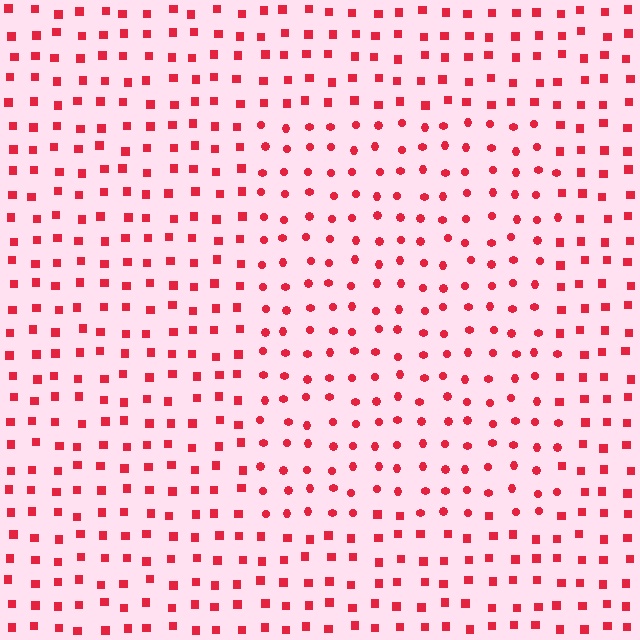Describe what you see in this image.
The image is filled with small red elements arranged in a uniform grid. A rectangle-shaped region contains circles, while the surrounding area contains squares. The boundary is defined purely by the change in element shape.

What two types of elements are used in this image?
The image uses circles inside the rectangle region and squares outside it.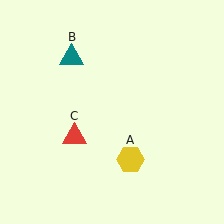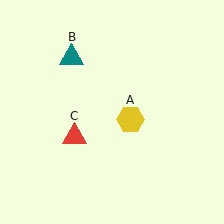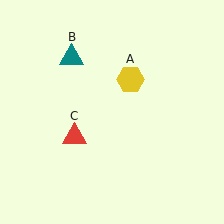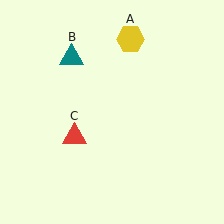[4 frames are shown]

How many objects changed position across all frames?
1 object changed position: yellow hexagon (object A).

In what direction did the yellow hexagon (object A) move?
The yellow hexagon (object A) moved up.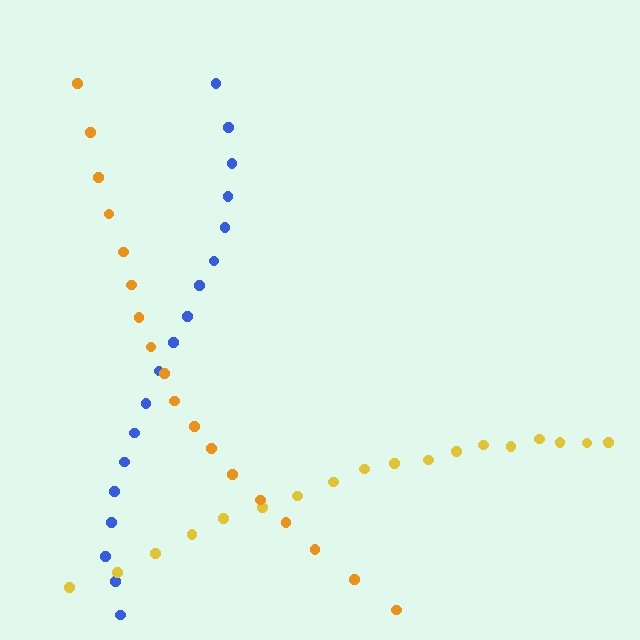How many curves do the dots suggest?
There are 3 distinct paths.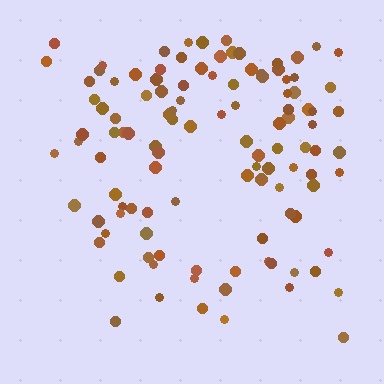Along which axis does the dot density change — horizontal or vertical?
Vertical.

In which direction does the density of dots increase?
From bottom to top, with the top side densest.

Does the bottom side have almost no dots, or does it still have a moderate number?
Still a moderate number, just noticeably fewer than the top.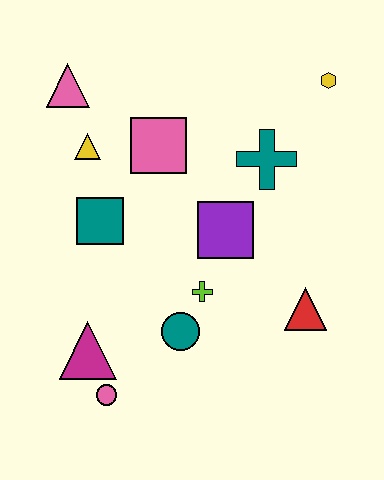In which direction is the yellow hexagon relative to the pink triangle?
The yellow hexagon is to the right of the pink triangle.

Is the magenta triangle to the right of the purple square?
No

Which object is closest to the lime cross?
The teal circle is closest to the lime cross.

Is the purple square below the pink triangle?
Yes